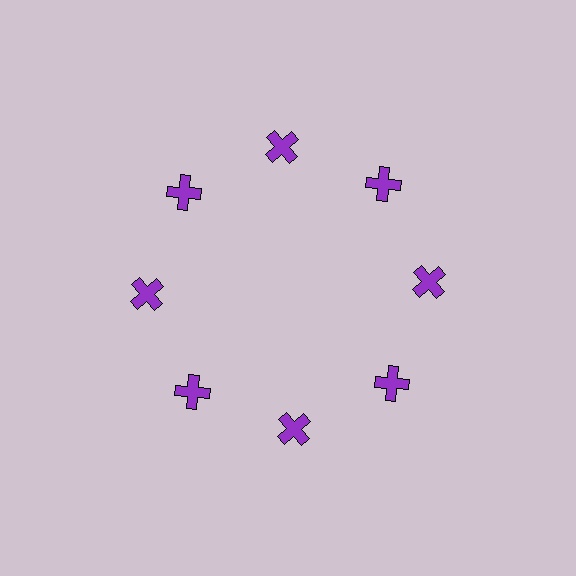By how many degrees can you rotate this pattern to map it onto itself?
The pattern maps onto itself every 45 degrees of rotation.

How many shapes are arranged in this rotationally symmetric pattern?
There are 8 shapes, arranged in 8 groups of 1.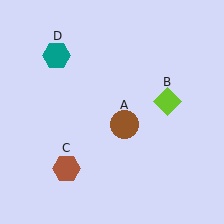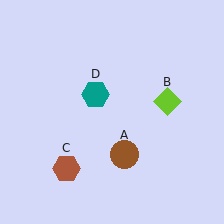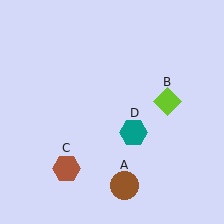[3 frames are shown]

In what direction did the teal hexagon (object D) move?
The teal hexagon (object D) moved down and to the right.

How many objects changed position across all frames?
2 objects changed position: brown circle (object A), teal hexagon (object D).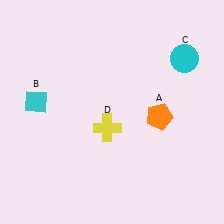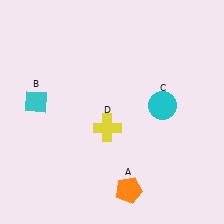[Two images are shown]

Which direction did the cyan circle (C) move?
The cyan circle (C) moved down.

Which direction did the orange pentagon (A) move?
The orange pentagon (A) moved down.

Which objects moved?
The objects that moved are: the orange pentagon (A), the cyan circle (C).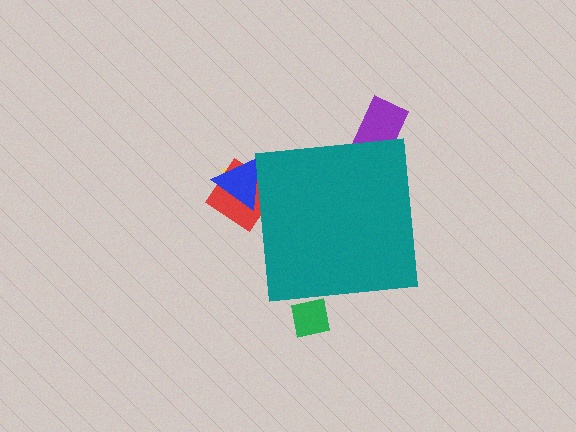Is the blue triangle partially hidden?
Yes, the blue triangle is partially hidden behind the teal square.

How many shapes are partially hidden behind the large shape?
5 shapes are partially hidden.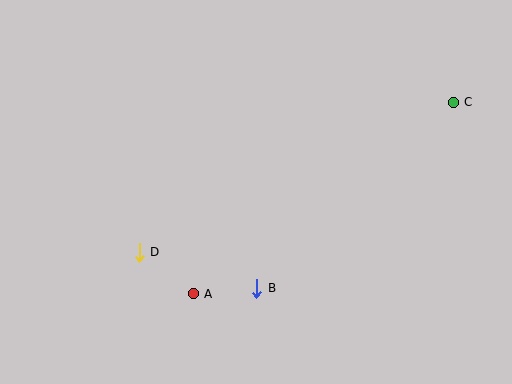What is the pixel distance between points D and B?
The distance between D and B is 123 pixels.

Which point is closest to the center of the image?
Point B at (257, 288) is closest to the center.